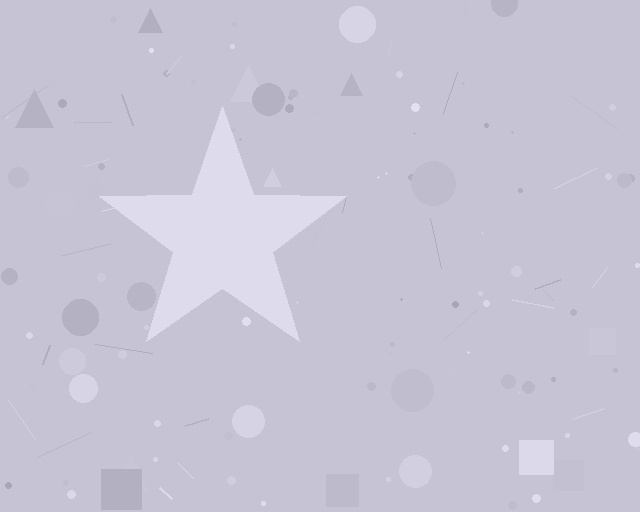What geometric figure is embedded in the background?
A star is embedded in the background.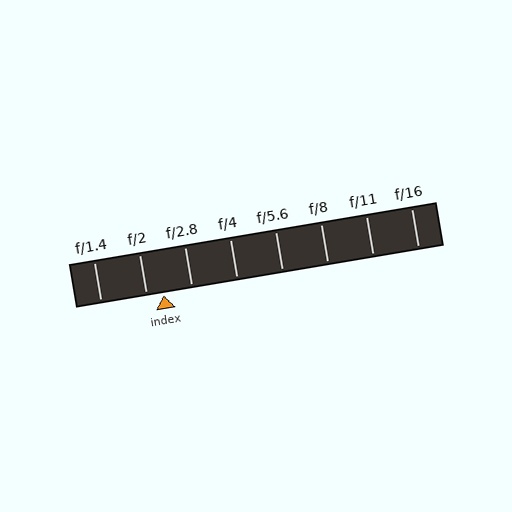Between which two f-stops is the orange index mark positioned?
The index mark is between f/2 and f/2.8.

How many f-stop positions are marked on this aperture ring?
There are 8 f-stop positions marked.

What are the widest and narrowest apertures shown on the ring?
The widest aperture shown is f/1.4 and the narrowest is f/16.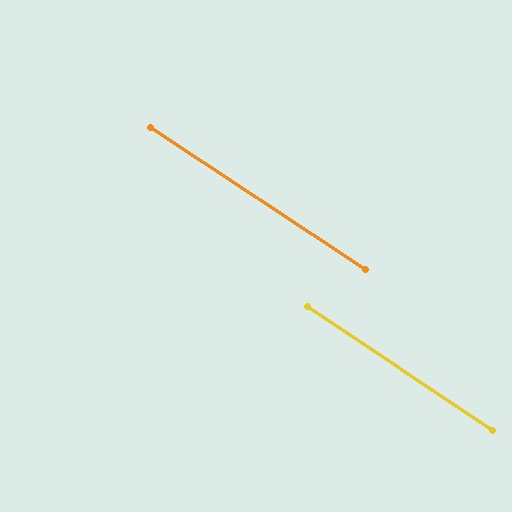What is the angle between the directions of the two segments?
Approximately 0 degrees.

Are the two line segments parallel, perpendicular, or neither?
Parallel — their directions differ by only 0.3°.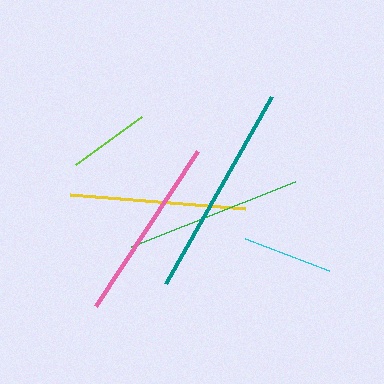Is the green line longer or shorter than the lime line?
The green line is longer than the lime line.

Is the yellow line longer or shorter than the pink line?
The pink line is longer than the yellow line.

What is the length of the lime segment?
The lime segment is approximately 82 pixels long.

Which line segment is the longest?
The teal line is the longest at approximately 215 pixels.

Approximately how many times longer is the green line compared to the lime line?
The green line is approximately 2.1 times the length of the lime line.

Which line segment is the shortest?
The lime line is the shortest at approximately 82 pixels.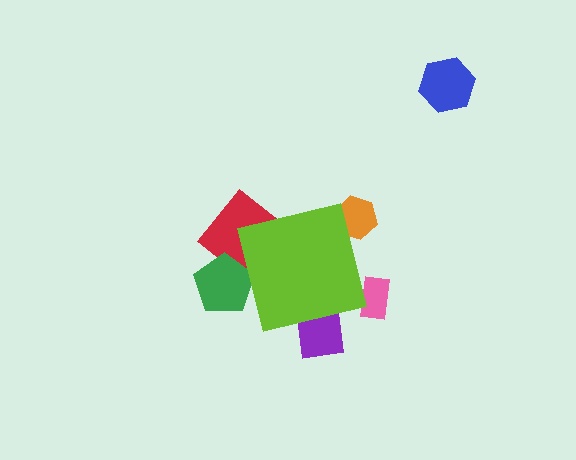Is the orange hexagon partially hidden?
Yes, the orange hexagon is partially hidden behind the lime square.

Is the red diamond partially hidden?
Yes, the red diamond is partially hidden behind the lime square.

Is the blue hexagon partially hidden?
No, the blue hexagon is fully visible.